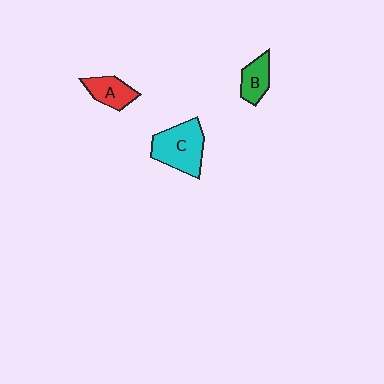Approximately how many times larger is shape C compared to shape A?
Approximately 1.8 times.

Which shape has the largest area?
Shape C (cyan).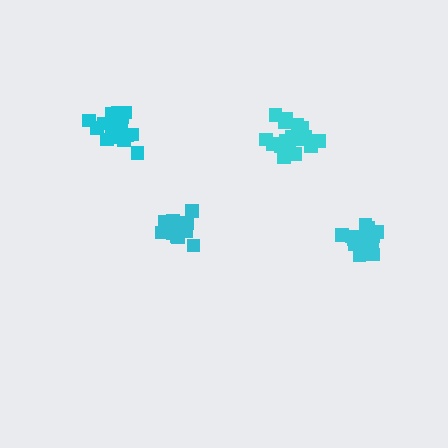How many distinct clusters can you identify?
There are 4 distinct clusters.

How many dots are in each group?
Group 1: 19 dots, Group 2: 17 dots, Group 3: 14 dots, Group 4: 18 dots (68 total).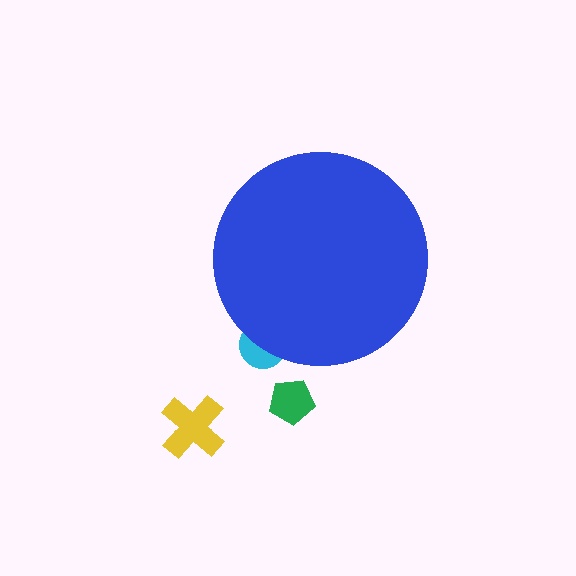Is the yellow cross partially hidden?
No, the yellow cross is fully visible.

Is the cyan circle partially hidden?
Yes, the cyan circle is partially hidden behind the blue circle.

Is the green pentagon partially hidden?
No, the green pentagon is fully visible.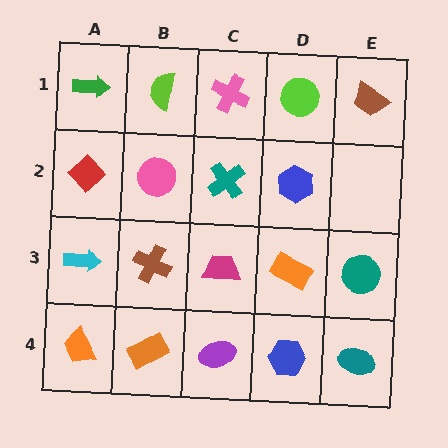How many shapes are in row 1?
5 shapes.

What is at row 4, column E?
A teal ellipse.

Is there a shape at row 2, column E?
No, that cell is empty.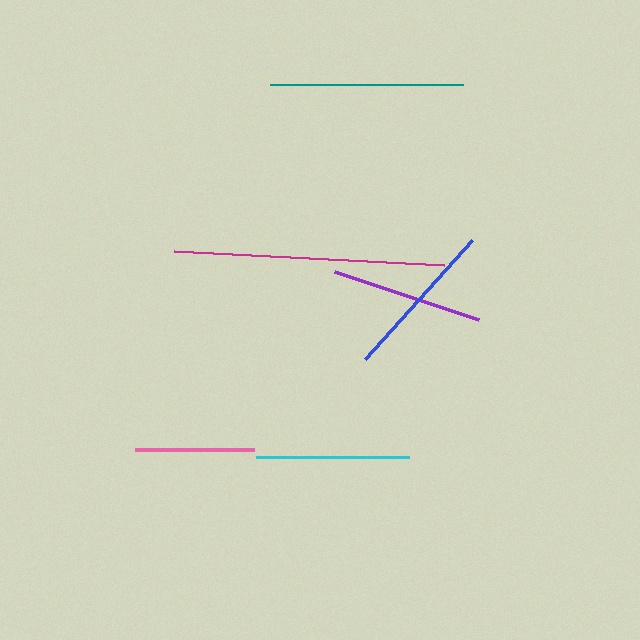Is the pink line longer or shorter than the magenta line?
The magenta line is longer than the pink line.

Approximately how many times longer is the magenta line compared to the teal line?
The magenta line is approximately 1.4 times the length of the teal line.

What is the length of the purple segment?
The purple segment is approximately 152 pixels long.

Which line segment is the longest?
The magenta line is the longest at approximately 270 pixels.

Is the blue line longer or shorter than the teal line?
The teal line is longer than the blue line.